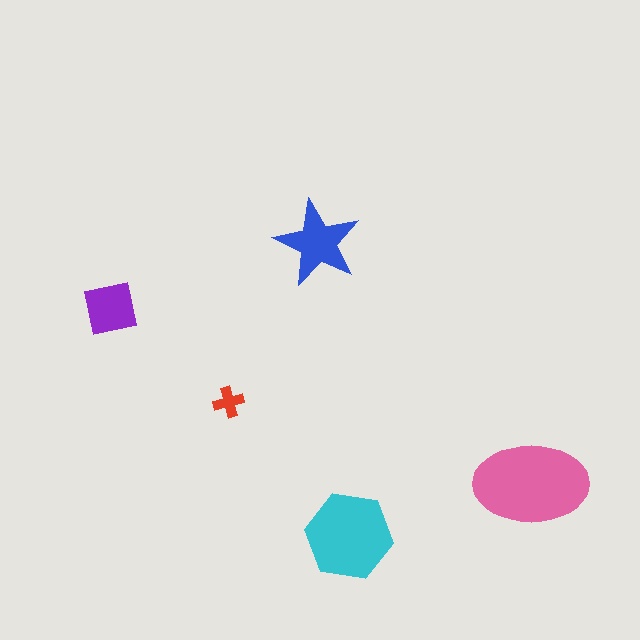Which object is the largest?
The pink ellipse.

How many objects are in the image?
There are 5 objects in the image.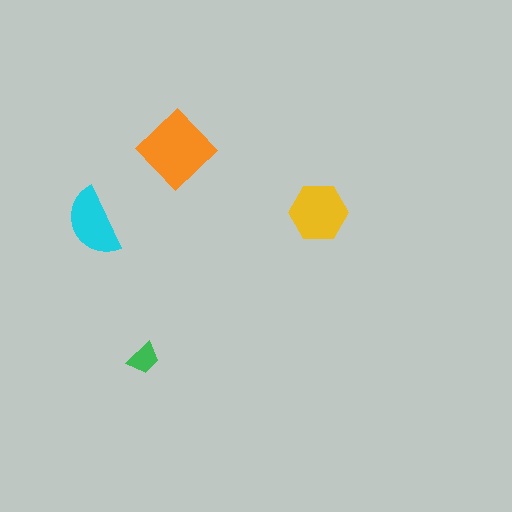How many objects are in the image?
There are 4 objects in the image.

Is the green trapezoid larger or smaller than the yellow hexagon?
Smaller.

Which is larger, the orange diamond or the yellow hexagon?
The orange diamond.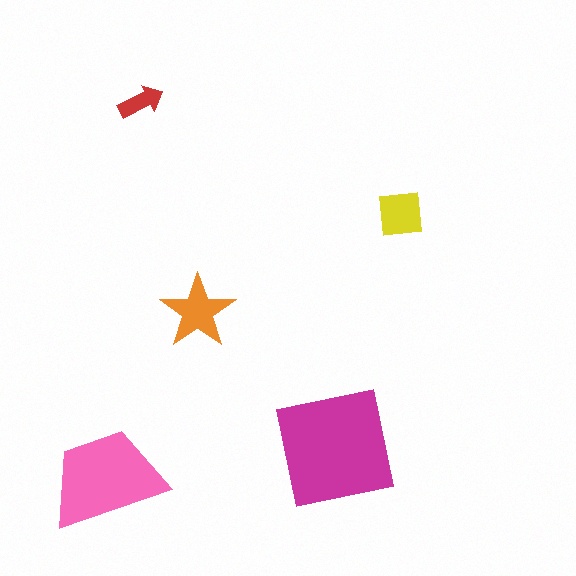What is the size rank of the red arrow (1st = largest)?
5th.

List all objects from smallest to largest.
The red arrow, the yellow square, the orange star, the pink trapezoid, the magenta square.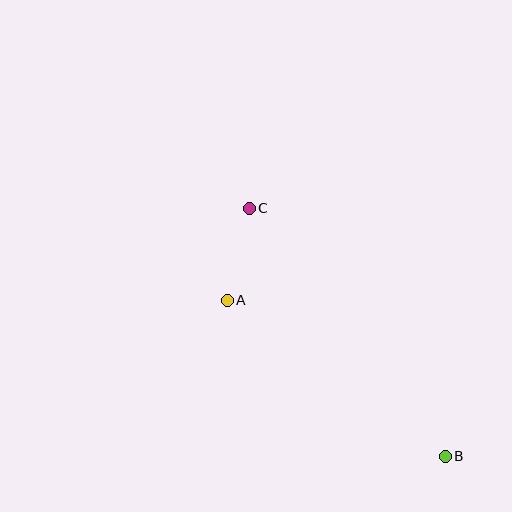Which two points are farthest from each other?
Points B and C are farthest from each other.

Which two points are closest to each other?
Points A and C are closest to each other.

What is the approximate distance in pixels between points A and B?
The distance between A and B is approximately 268 pixels.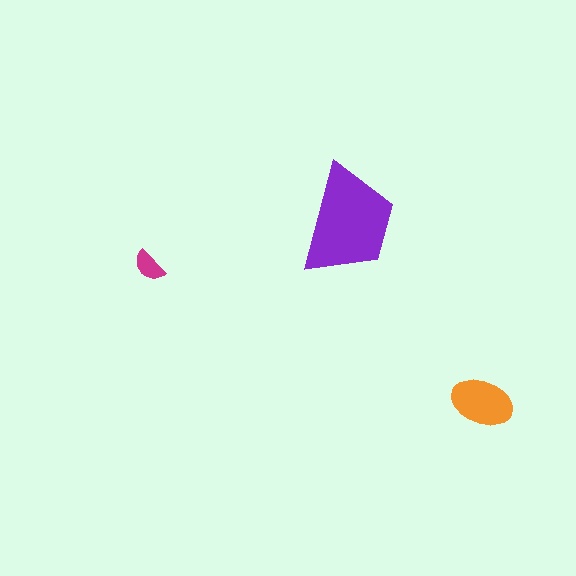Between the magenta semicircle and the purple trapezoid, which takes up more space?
The purple trapezoid.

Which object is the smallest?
The magenta semicircle.